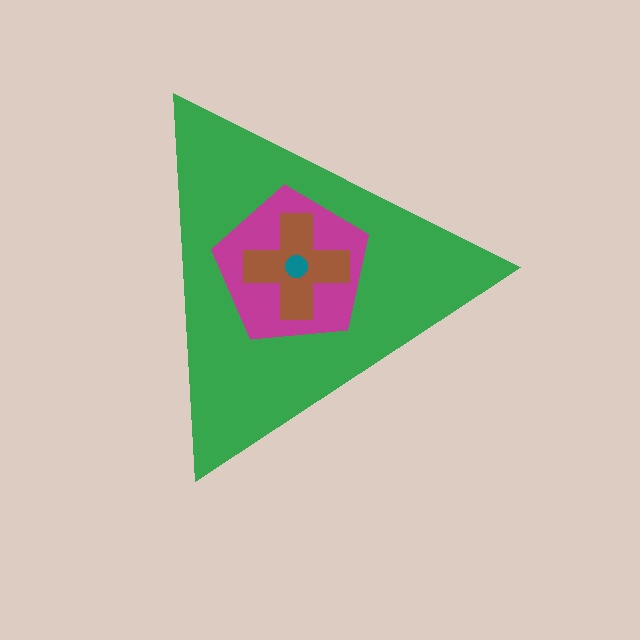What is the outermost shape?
The green triangle.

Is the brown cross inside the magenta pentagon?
Yes.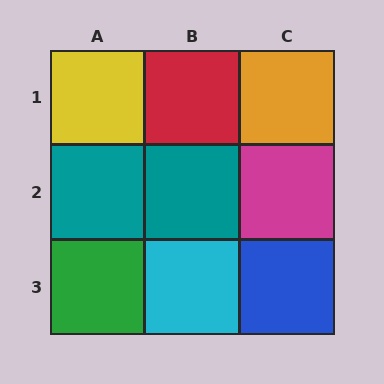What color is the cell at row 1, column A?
Yellow.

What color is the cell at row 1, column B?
Red.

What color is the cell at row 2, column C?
Magenta.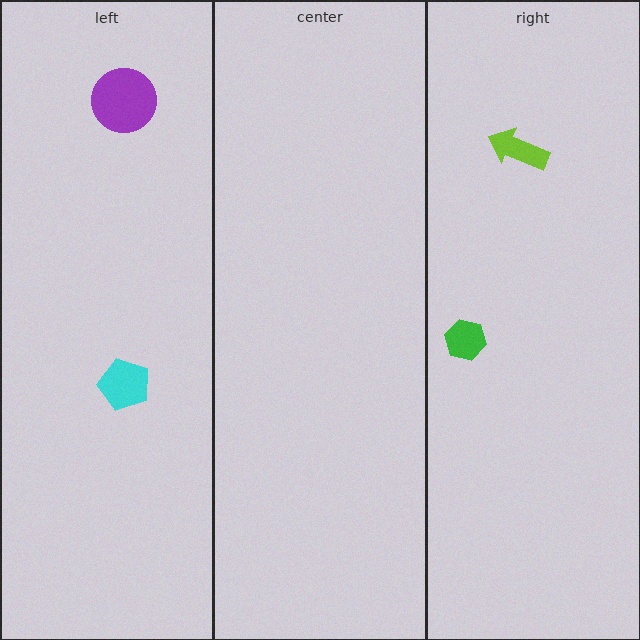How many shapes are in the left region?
2.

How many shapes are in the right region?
2.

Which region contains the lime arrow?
The right region.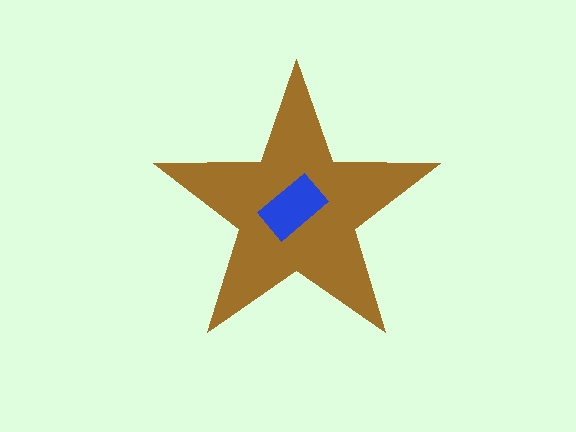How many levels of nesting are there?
2.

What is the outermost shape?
The brown star.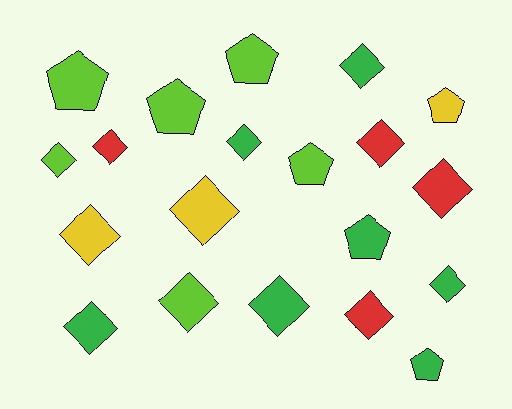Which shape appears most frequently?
Diamond, with 13 objects.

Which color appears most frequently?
Green, with 7 objects.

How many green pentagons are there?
There are 2 green pentagons.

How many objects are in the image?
There are 20 objects.